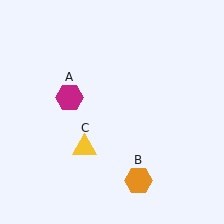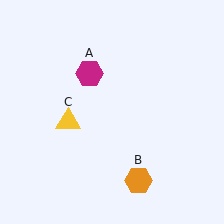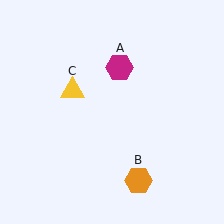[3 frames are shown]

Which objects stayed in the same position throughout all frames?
Orange hexagon (object B) remained stationary.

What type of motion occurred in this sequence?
The magenta hexagon (object A), yellow triangle (object C) rotated clockwise around the center of the scene.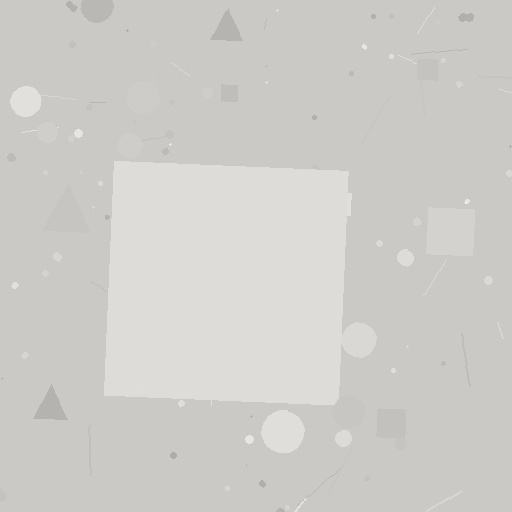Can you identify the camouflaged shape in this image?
The camouflaged shape is a square.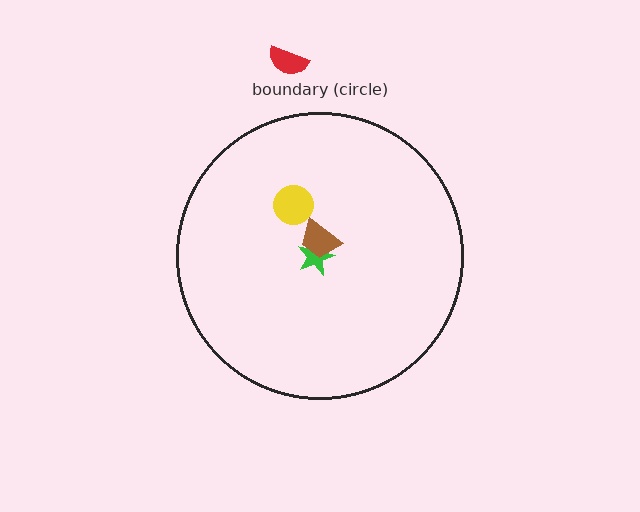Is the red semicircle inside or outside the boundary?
Outside.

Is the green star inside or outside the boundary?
Inside.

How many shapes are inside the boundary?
3 inside, 1 outside.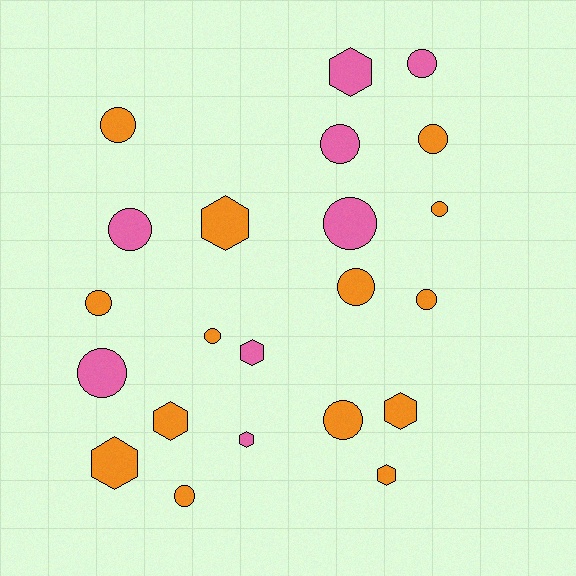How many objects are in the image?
There are 22 objects.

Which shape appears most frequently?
Circle, with 14 objects.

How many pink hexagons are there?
There are 3 pink hexagons.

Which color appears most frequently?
Orange, with 14 objects.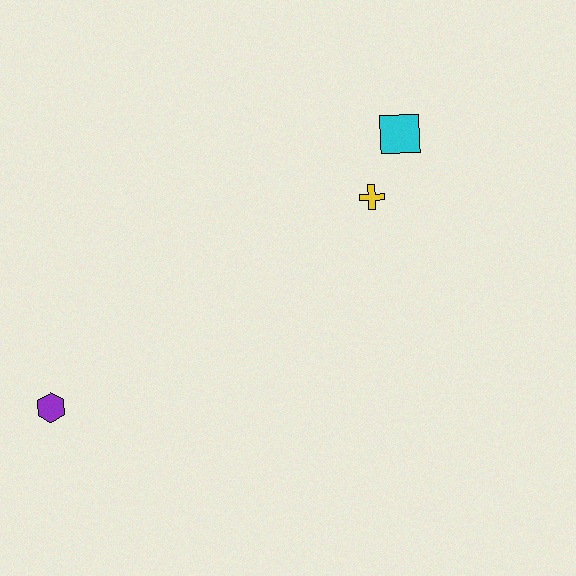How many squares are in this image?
There is 1 square.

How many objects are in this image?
There are 3 objects.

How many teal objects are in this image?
There are no teal objects.